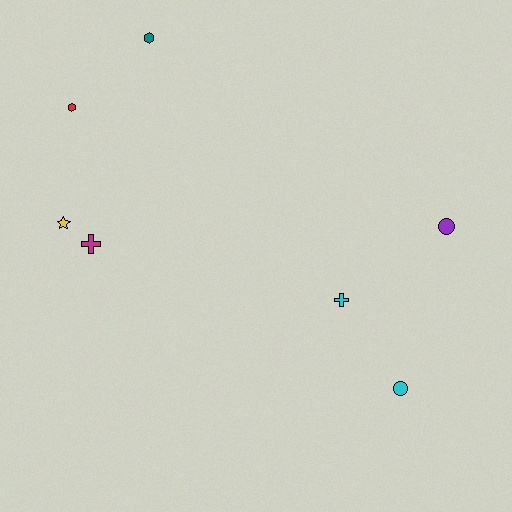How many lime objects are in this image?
There are no lime objects.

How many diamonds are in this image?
There are no diamonds.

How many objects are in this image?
There are 7 objects.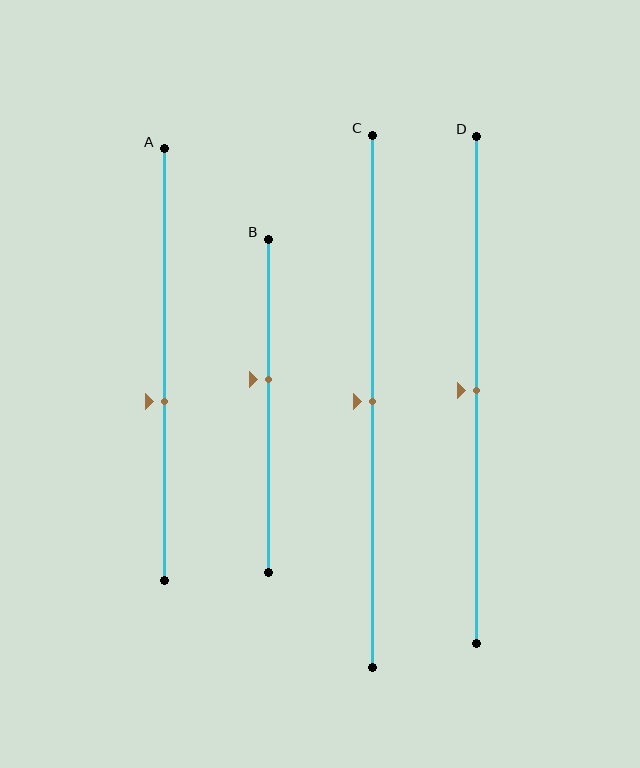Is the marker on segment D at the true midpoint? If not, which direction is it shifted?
Yes, the marker on segment D is at the true midpoint.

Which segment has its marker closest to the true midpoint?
Segment C has its marker closest to the true midpoint.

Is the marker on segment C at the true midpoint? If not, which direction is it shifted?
Yes, the marker on segment C is at the true midpoint.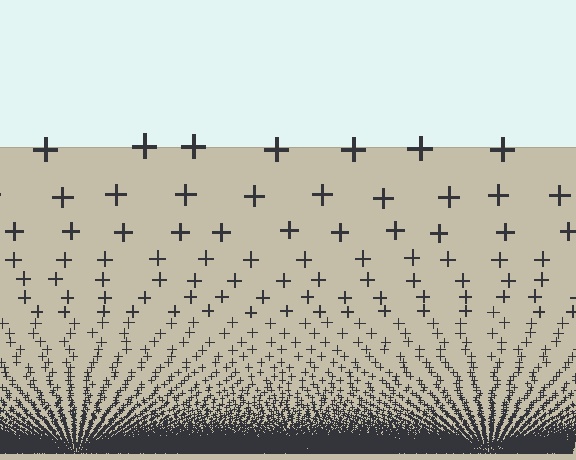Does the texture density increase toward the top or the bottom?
Density increases toward the bottom.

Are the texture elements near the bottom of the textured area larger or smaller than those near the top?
Smaller. The gradient is inverted — elements near the bottom are smaller and denser.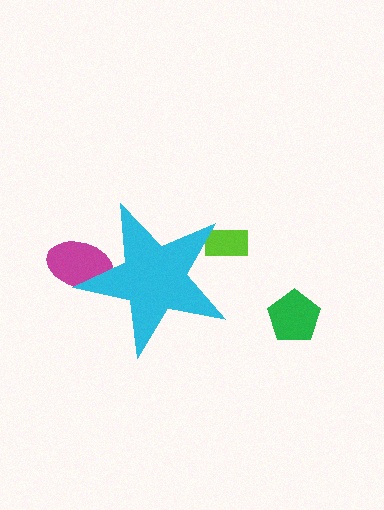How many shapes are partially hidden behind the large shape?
2 shapes are partially hidden.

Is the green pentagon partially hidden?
No, the green pentagon is fully visible.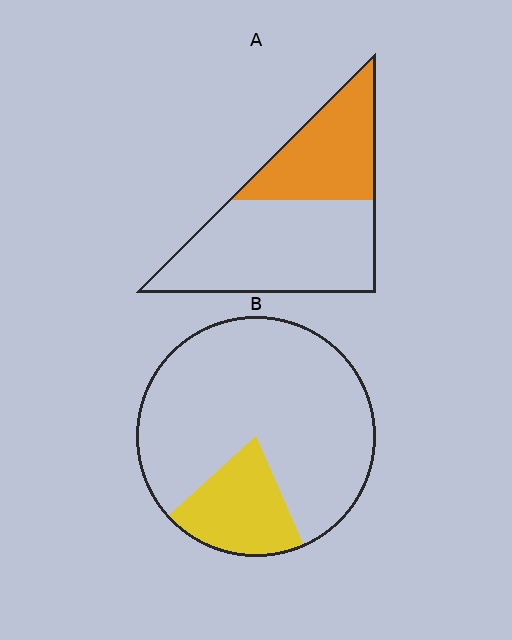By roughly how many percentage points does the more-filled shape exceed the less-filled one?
By roughly 20 percentage points (A over B).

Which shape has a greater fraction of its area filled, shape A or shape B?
Shape A.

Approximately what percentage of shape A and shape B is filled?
A is approximately 40% and B is approximately 20%.